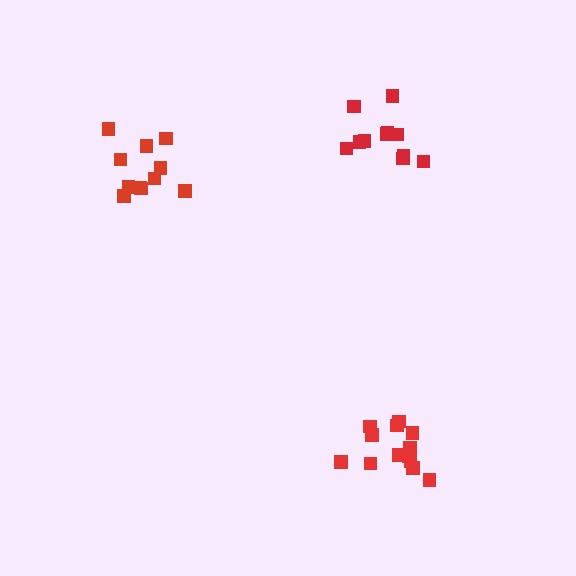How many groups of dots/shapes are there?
There are 3 groups.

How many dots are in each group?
Group 1: 11 dots, Group 2: 13 dots, Group 3: 11 dots (35 total).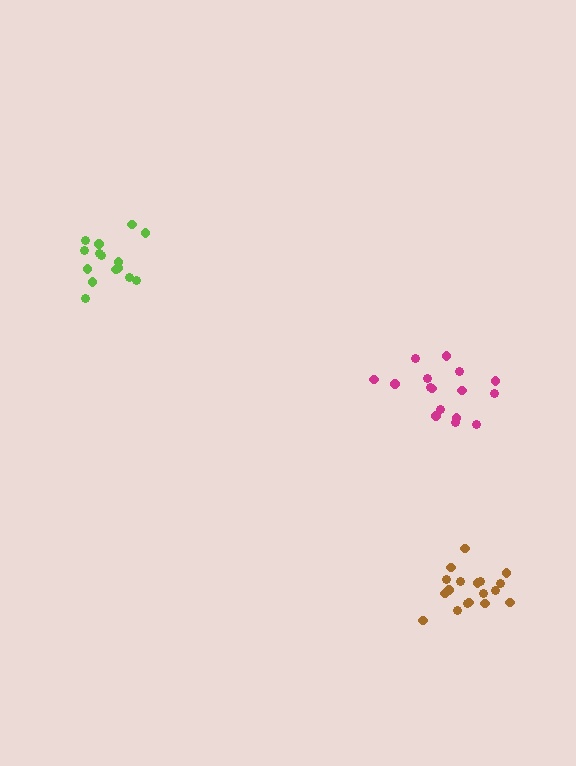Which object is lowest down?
The brown cluster is bottommost.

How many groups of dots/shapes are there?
There are 3 groups.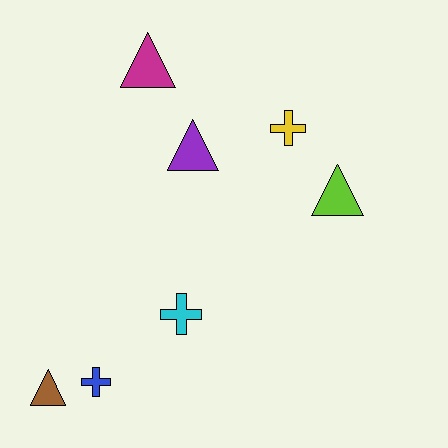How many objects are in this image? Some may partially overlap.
There are 7 objects.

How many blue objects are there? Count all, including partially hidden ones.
There is 1 blue object.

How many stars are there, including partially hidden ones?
There are no stars.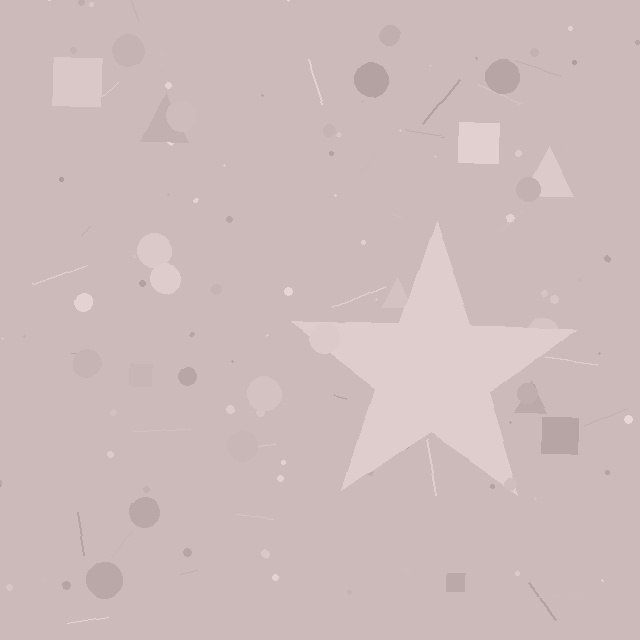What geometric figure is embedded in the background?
A star is embedded in the background.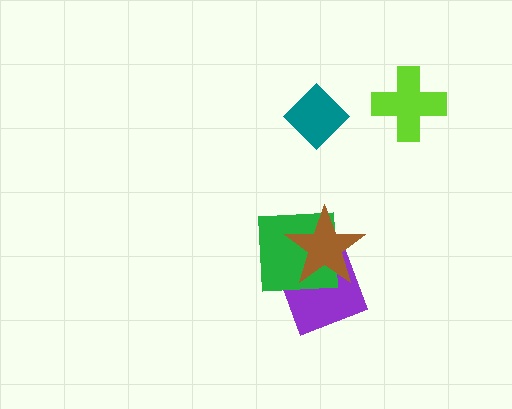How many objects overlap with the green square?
2 objects overlap with the green square.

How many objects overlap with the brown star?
2 objects overlap with the brown star.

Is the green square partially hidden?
Yes, it is partially covered by another shape.